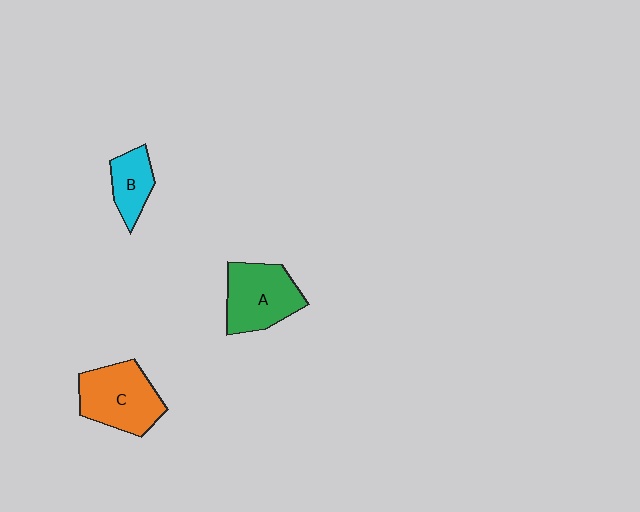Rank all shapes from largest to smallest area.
From largest to smallest: C (orange), A (green), B (cyan).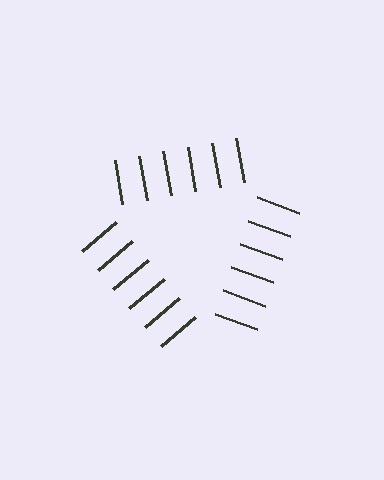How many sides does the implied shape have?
3 sides — the line-ends trace a triangle.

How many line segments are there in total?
18 — 6 along each of the 3 edges.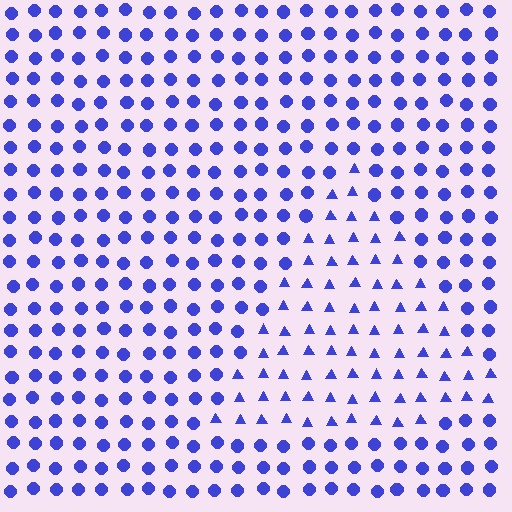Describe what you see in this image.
The image is filled with small blue elements arranged in a uniform grid. A triangle-shaped region contains triangles, while the surrounding area contains circles. The boundary is defined purely by the change in element shape.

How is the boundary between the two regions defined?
The boundary is defined by a change in element shape: triangles inside vs. circles outside. All elements share the same color and spacing.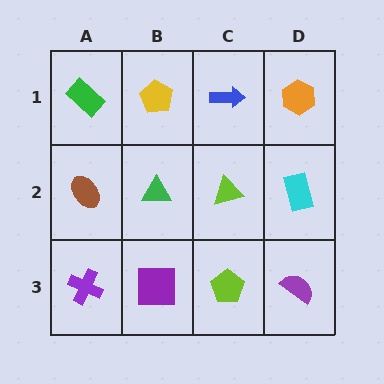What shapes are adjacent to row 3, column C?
A lime triangle (row 2, column C), a purple square (row 3, column B), a purple semicircle (row 3, column D).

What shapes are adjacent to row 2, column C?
A blue arrow (row 1, column C), a lime pentagon (row 3, column C), a green triangle (row 2, column B), a cyan rectangle (row 2, column D).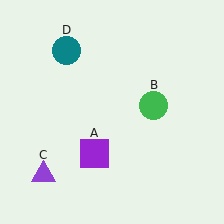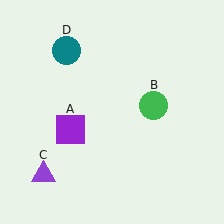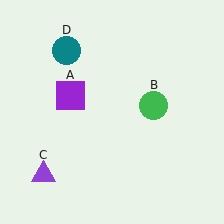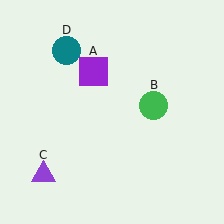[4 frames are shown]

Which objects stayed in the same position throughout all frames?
Green circle (object B) and purple triangle (object C) and teal circle (object D) remained stationary.